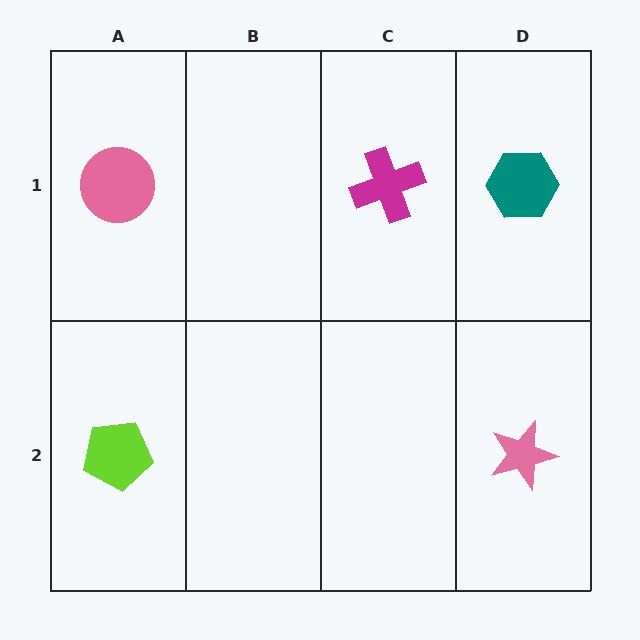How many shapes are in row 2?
2 shapes.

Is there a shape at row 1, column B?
No, that cell is empty.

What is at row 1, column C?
A magenta cross.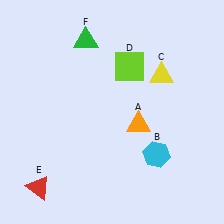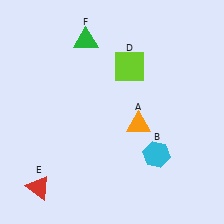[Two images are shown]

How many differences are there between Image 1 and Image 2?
There is 1 difference between the two images.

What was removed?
The yellow triangle (C) was removed in Image 2.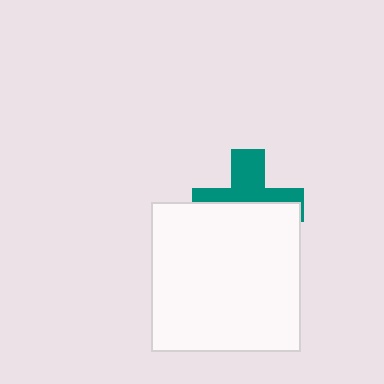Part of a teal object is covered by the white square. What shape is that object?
It is a cross.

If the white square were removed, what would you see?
You would see the complete teal cross.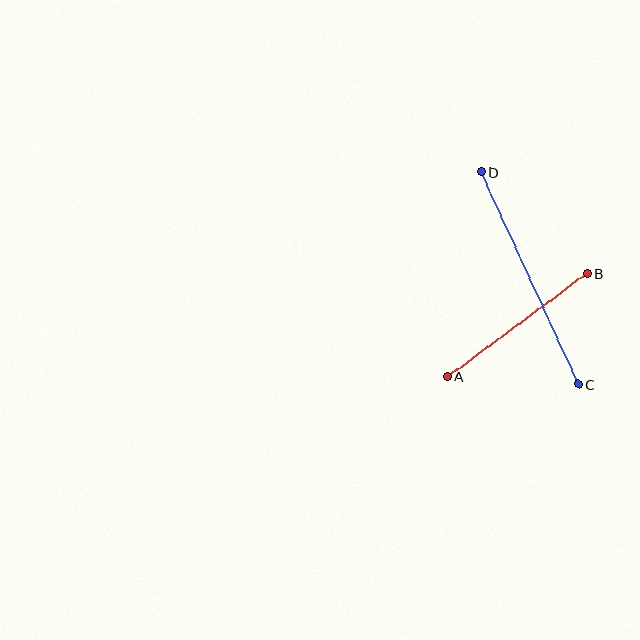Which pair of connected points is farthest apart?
Points C and D are farthest apart.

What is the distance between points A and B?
The distance is approximately 173 pixels.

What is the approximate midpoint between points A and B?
The midpoint is at approximately (517, 325) pixels.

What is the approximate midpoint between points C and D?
The midpoint is at approximately (530, 278) pixels.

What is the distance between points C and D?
The distance is approximately 233 pixels.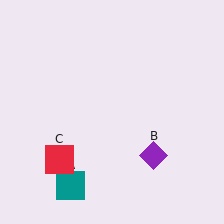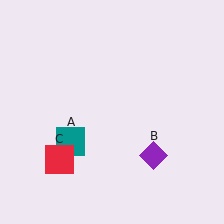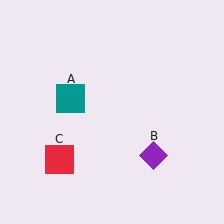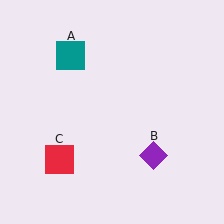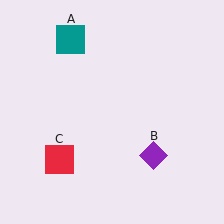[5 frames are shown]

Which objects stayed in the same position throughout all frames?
Purple diamond (object B) and red square (object C) remained stationary.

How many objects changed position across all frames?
1 object changed position: teal square (object A).